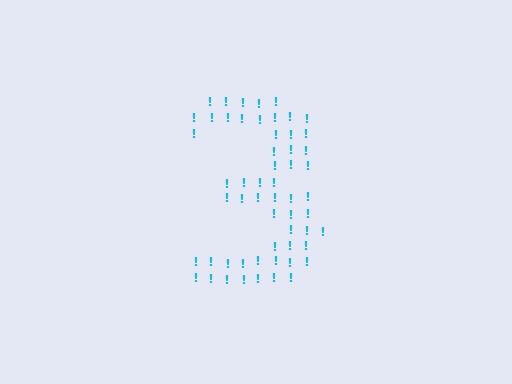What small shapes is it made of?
It is made of small exclamation marks.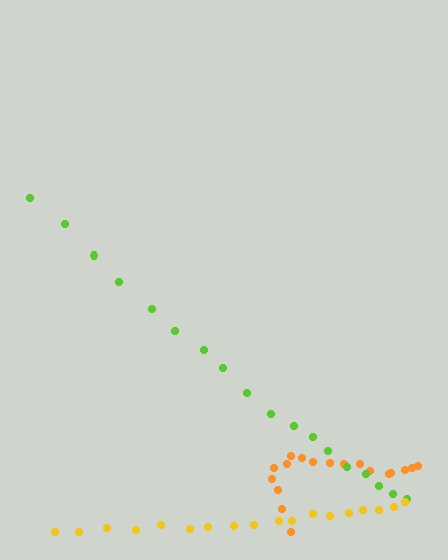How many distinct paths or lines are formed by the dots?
There are 3 distinct paths.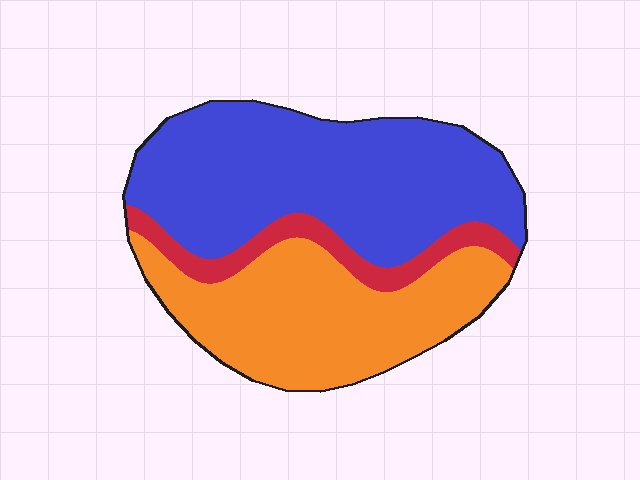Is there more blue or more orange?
Blue.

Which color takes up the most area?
Blue, at roughly 50%.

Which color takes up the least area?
Red, at roughly 10%.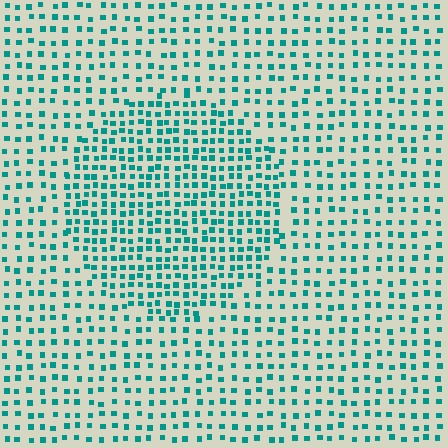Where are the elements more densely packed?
The elements are more densely packed inside the circle boundary.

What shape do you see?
I see a circle.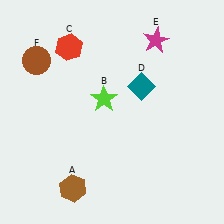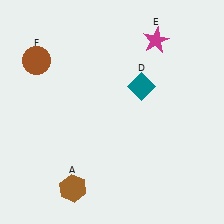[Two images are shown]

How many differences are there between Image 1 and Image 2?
There are 2 differences between the two images.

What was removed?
The red hexagon (C), the lime star (B) were removed in Image 2.